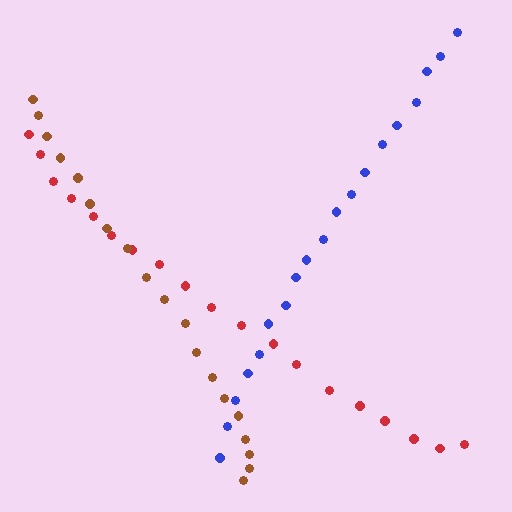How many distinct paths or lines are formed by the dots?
There are 3 distinct paths.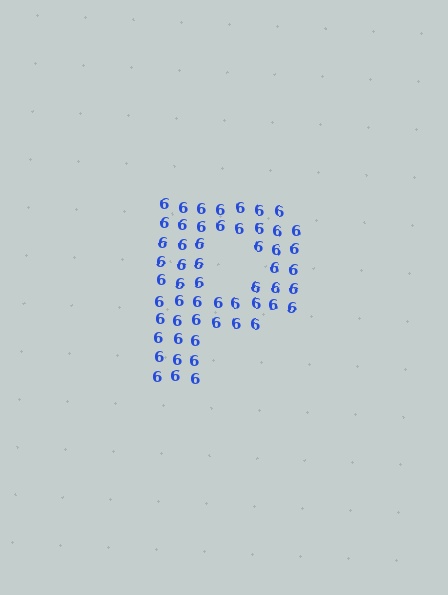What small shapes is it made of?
It is made of small digit 6's.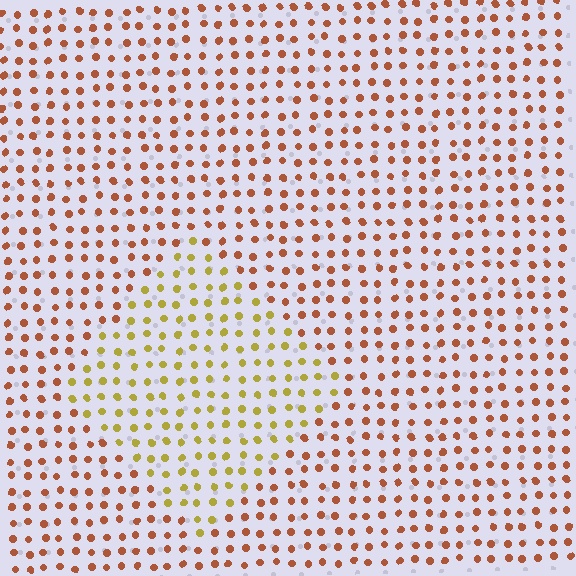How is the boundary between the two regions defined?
The boundary is defined purely by a slight shift in hue (about 41 degrees). Spacing, size, and orientation are identical on both sides.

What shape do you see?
I see a diamond.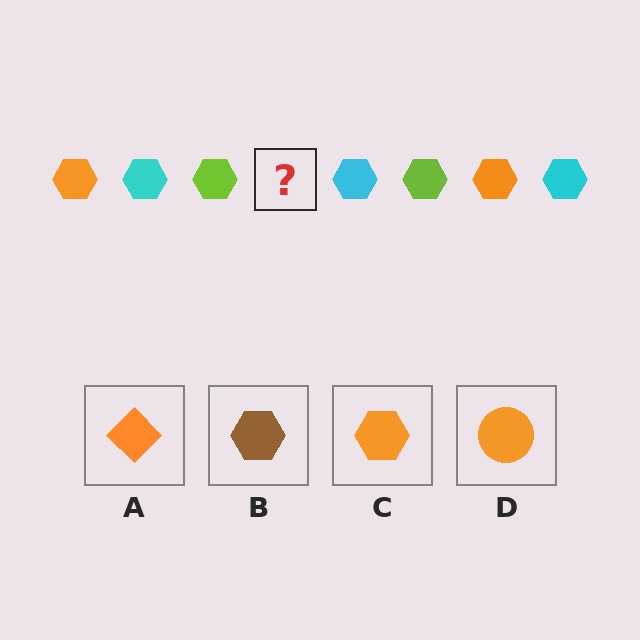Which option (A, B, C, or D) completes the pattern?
C.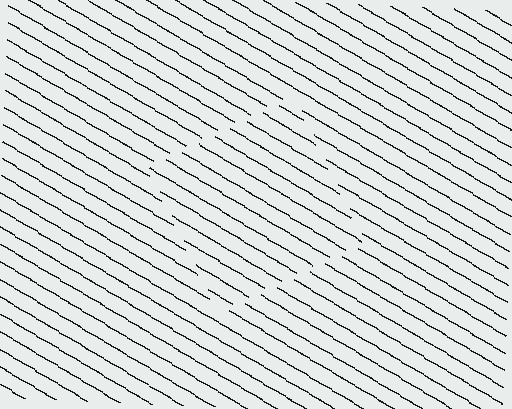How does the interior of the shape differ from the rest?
The interior of the shape contains the same grating, shifted by half a period — the contour is defined by the phase discontinuity where line-ends from the inner and outer gratings abut.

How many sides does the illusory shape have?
4 sides — the line-ends trace a square.